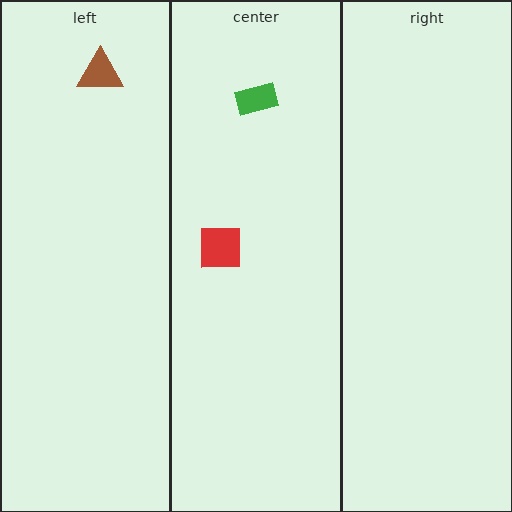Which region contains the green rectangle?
The center region.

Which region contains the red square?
The center region.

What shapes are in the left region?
The brown triangle.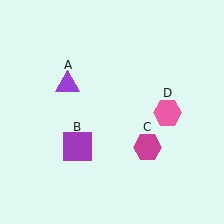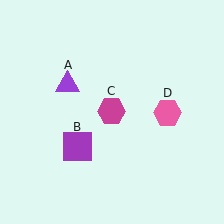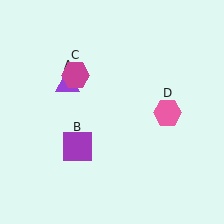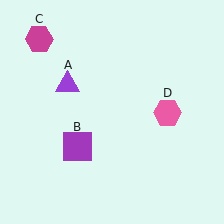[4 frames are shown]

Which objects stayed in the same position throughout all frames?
Purple triangle (object A) and purple square (object B) and pink hexagon (object D) remained stationary.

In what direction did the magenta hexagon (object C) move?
The magenta hexagon (object C) moved up and to the left.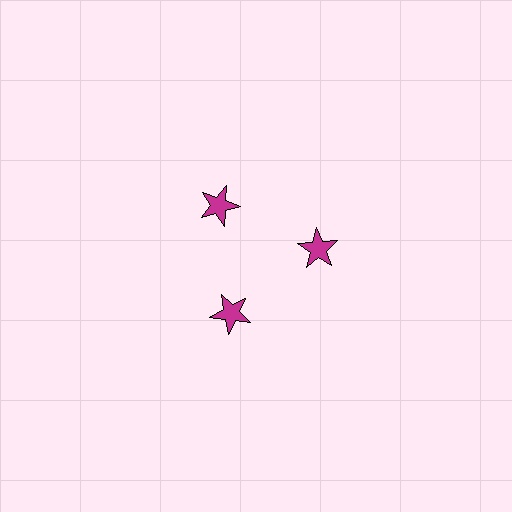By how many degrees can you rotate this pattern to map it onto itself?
The pattern maps onto itself every 120 degrees of rotation.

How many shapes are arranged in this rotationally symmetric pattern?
There are 3 shapes, arranged in 3 groups of 1.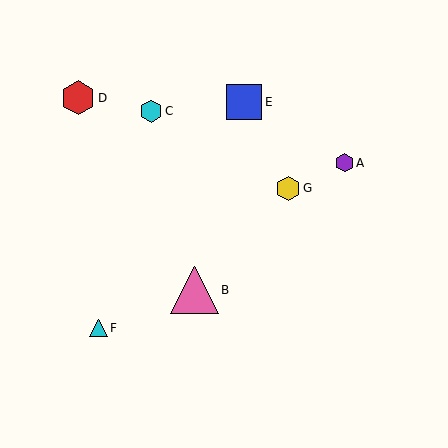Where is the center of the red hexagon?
The center of the red hexagon is at (78, 98).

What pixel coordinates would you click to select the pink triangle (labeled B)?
Click at (195, 290) to select the pink triangle B.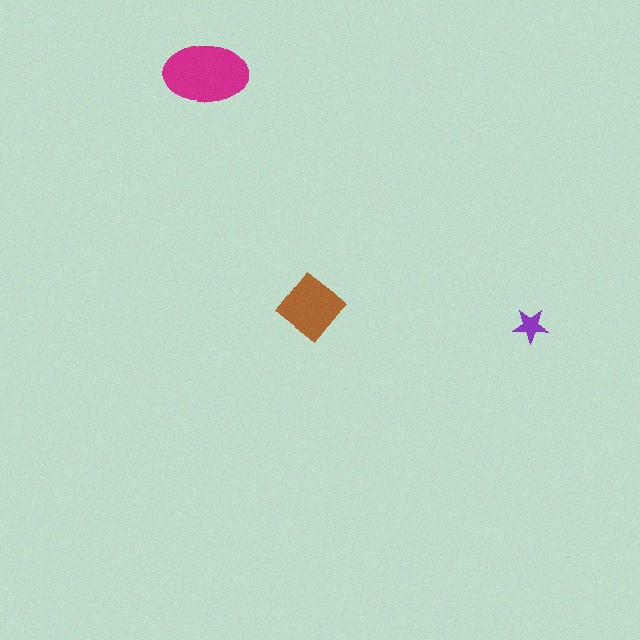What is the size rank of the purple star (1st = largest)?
3rd.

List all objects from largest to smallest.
The magenta ellipse, the brown diamond, the purple star.